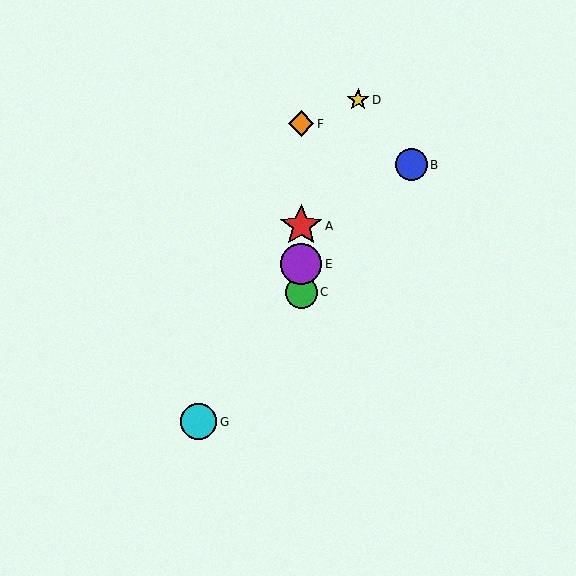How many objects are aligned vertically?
4 objects (A, C, E, F) are aligned vertically.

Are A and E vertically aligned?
Yes, both are at x≈301.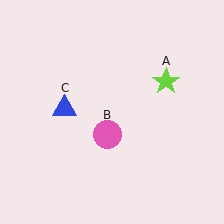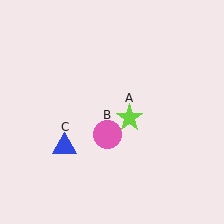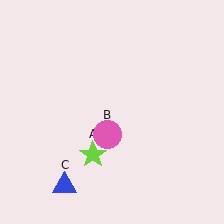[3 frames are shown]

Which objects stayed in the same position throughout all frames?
Pink circle (object B) remained stationary.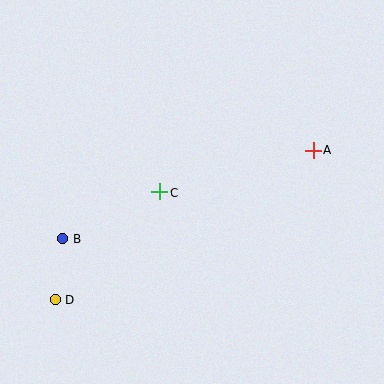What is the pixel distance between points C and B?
The distance between C and B is 108 pixels.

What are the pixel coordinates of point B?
Point B is at (63, 239).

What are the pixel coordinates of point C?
Point C is at (160, 192).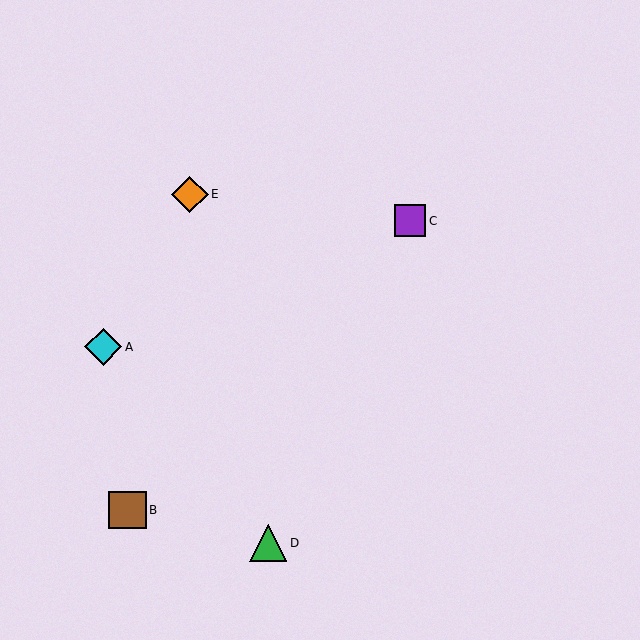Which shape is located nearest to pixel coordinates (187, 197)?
The orange diamond (labeled E) at (190, 194) is nearest to that location.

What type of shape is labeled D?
Shape D is a green triangle.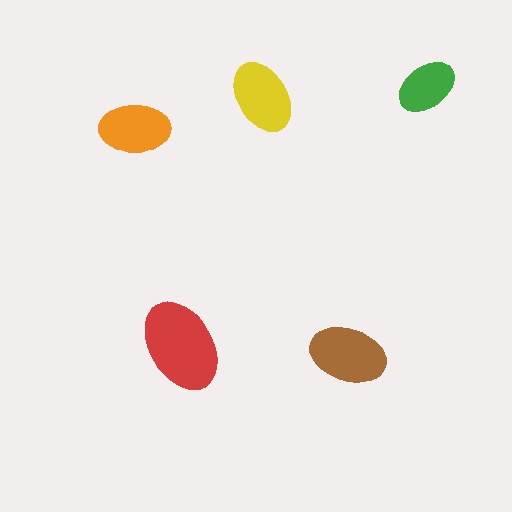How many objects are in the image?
There are 5 objects in the image.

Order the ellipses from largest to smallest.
the red one, the brown one, the yellow one, the orange one, the green one.